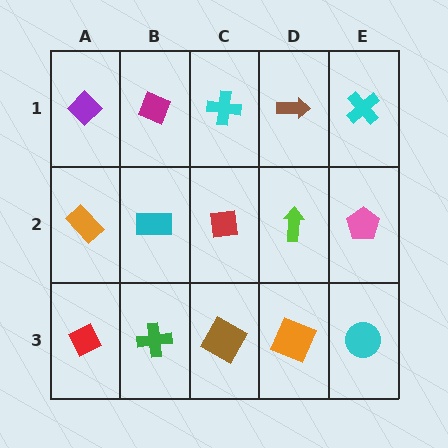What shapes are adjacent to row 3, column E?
A pink pentagon (row 2, column E), an orange square (row 3, column D).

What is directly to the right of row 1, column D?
A cyan cross.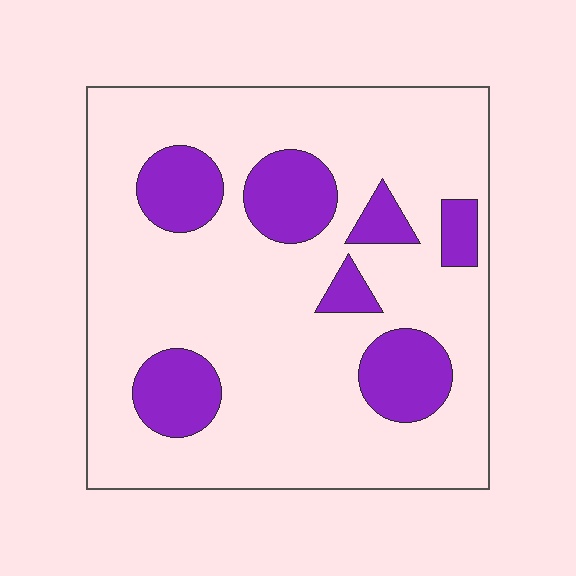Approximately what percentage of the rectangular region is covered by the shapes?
Approximately 20%.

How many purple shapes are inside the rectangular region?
7.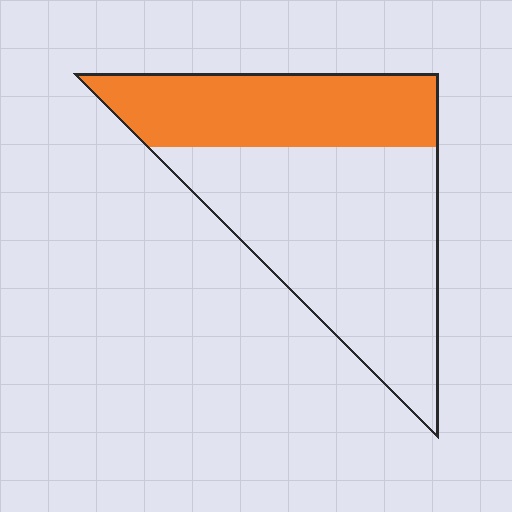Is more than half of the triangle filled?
No.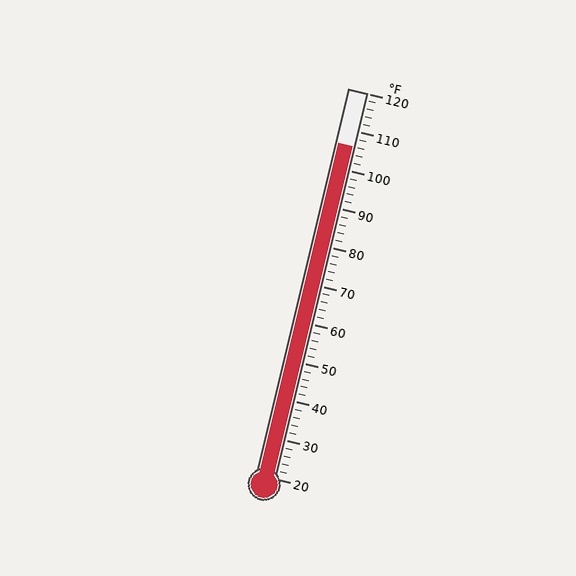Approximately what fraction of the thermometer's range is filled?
The thermometer is filled to approximately 85% of its range.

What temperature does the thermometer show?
The thermometer shows approximately 106°F.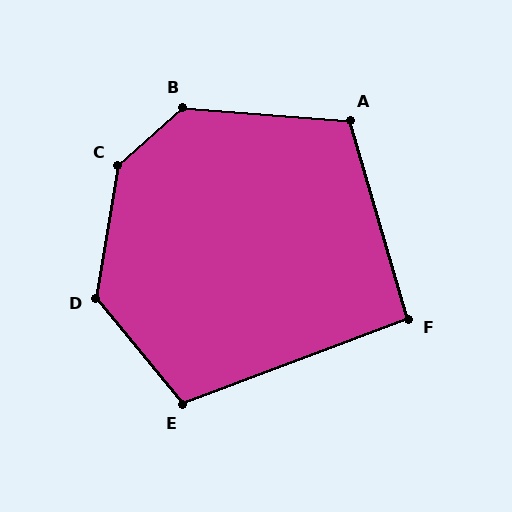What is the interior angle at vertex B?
Approximately 134 degrees (obtuse).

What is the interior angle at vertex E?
Approximately 109 degrees (obtuse).